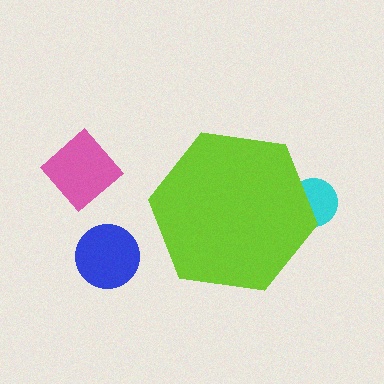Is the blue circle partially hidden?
No, the blue circle is fully visible.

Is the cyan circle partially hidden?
Yes, the cyan circle is partially hidden behind the lime hexagon.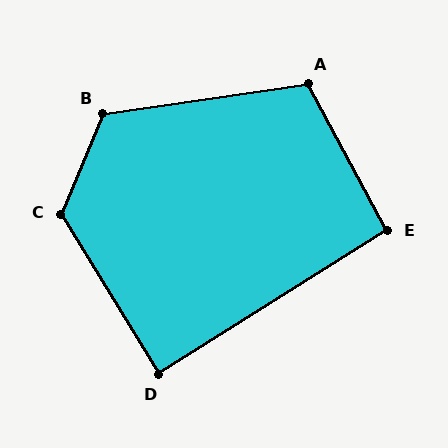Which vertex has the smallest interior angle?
D, at approximately 89 degrees.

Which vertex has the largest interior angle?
C, at approximately 126 degrees.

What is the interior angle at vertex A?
Approximately 110 degrees (obtuse).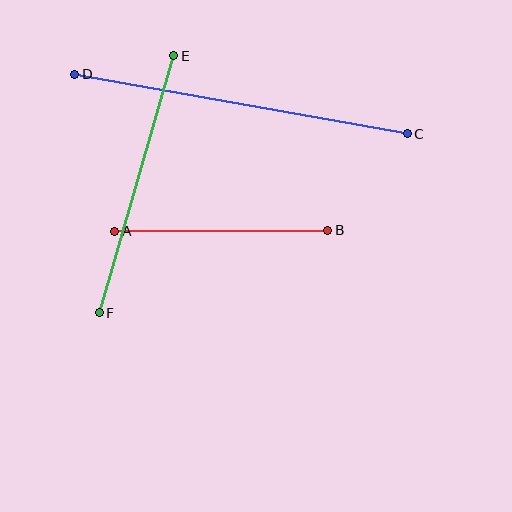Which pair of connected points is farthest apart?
Points C and D are farthest apart.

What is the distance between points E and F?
The distance is approximately 267 pixels.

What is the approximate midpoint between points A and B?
The midpoint is at approximately (221, 231) pixels.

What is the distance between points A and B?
The distance is approximately 213 pixels.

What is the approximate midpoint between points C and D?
The midpoint is at approximately (241, 104) pixels.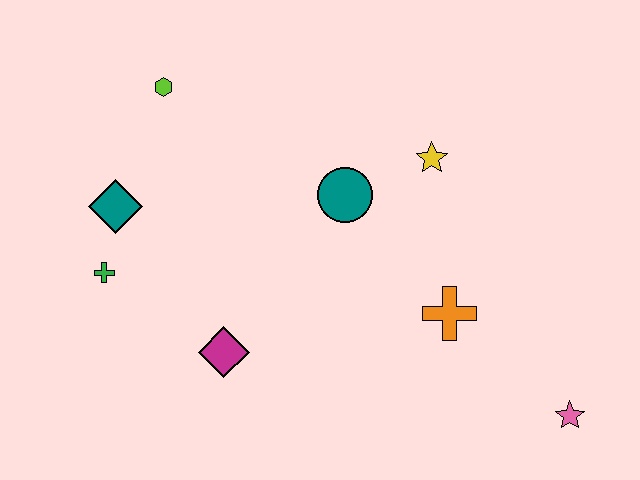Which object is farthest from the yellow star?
The green cross is farthest from the yellow star.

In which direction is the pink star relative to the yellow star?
The pink star is below the yellow star.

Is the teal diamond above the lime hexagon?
No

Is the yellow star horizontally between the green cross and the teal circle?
No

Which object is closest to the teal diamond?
The green cross is closest to the teal diamond.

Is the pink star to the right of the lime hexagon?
Yes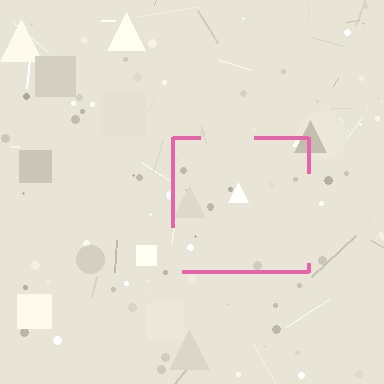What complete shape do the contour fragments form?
The contour fragments form a square.